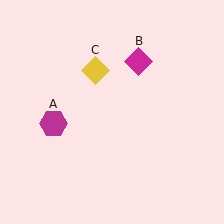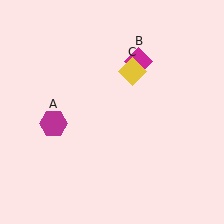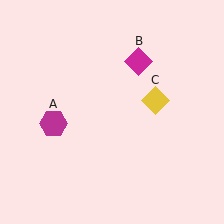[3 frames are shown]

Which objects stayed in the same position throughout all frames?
Magenta hexagon (object A) and magenta diamond (object B) remained stationary.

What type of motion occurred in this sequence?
The yellow diamond (object C) rotated clockwise around the center of the scene.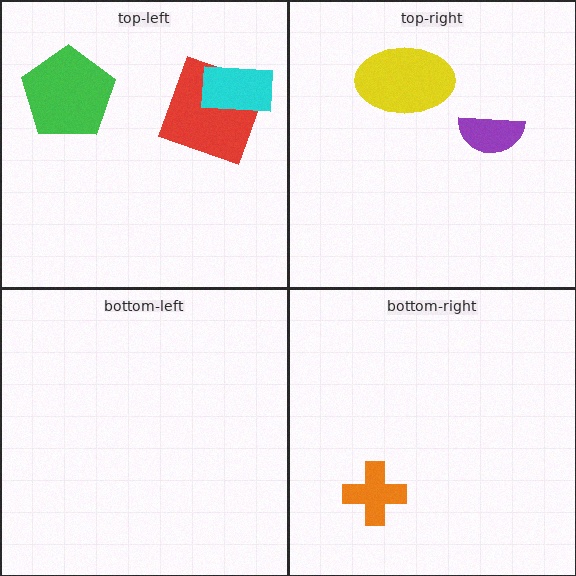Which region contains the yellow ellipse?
The top-right region.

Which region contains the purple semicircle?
The top-right region.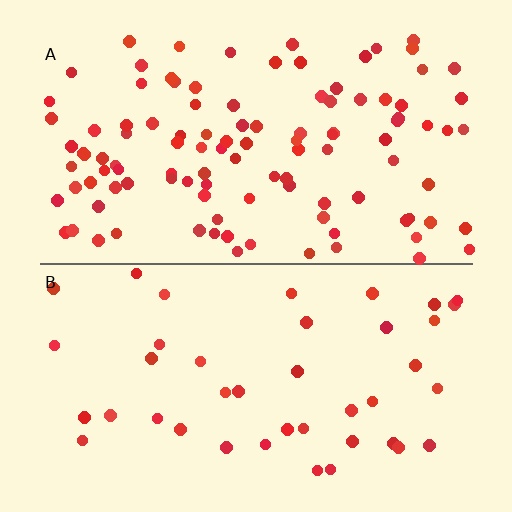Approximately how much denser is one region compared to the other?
Approximately 2.6× — region A over region B.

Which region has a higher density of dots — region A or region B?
A (the top).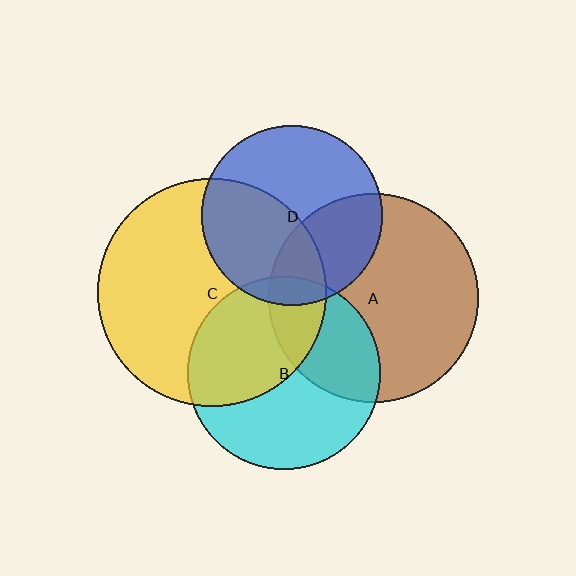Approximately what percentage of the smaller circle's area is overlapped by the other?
Approximately 10%.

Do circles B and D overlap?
Yes.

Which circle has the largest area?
Circle C (yellow).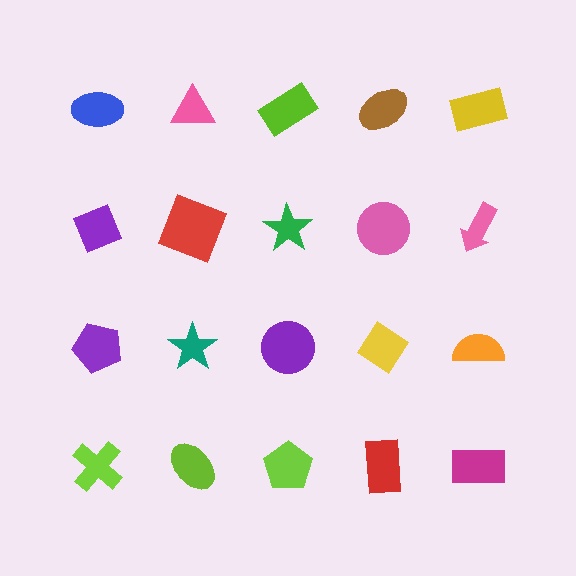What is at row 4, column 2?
A lime ellipse.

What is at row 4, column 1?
A lime cross.